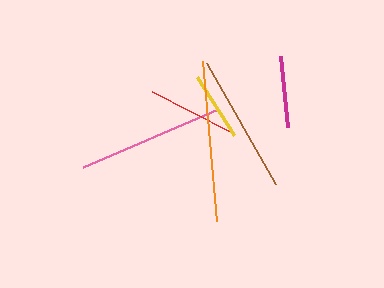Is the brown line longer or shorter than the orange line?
The orange line is longer than the brown line.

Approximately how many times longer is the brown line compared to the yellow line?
The brown line is approximately 2.0 times the length of the yellow line.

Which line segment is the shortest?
The yellow line is the shortest at approximately 69 pixels.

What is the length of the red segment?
The red segment is approximately 88 pixels long.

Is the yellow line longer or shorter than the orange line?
The orange line is longer than the yellow line.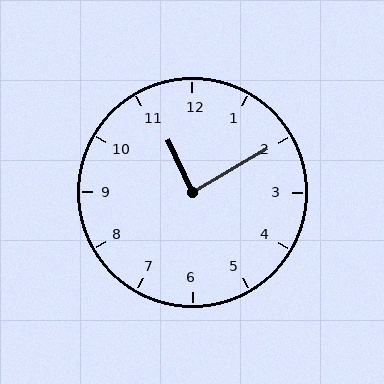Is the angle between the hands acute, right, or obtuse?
It is right.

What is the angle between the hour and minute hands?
Approximately 85 degrees.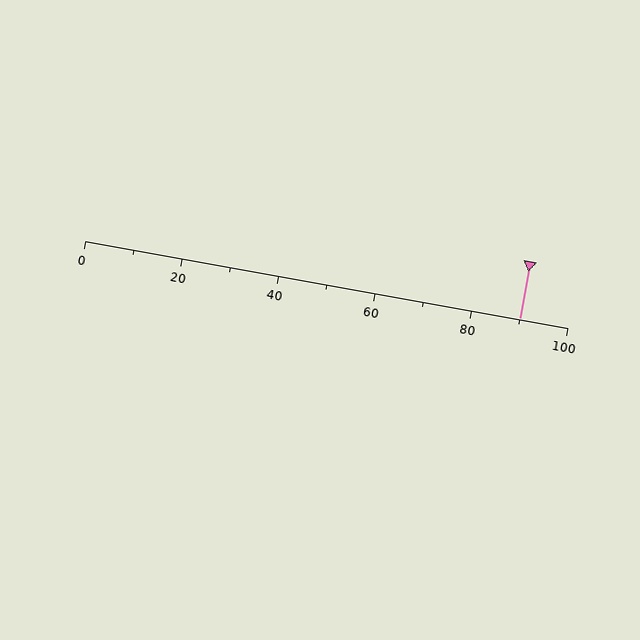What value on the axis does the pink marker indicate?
The marker indicates approximately 90.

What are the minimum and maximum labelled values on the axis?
The axis runs from 0 to 100.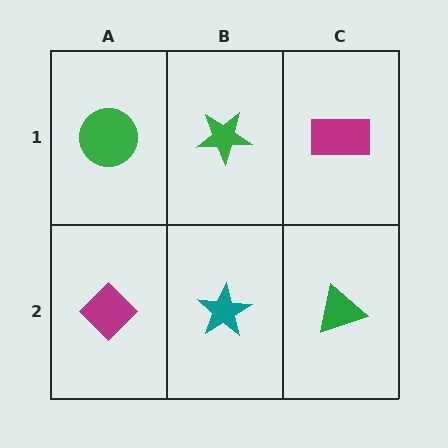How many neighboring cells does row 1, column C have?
2.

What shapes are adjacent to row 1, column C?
A green triangle (row 2, column C), a green star (row 1, column B).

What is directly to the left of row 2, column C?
A teal star.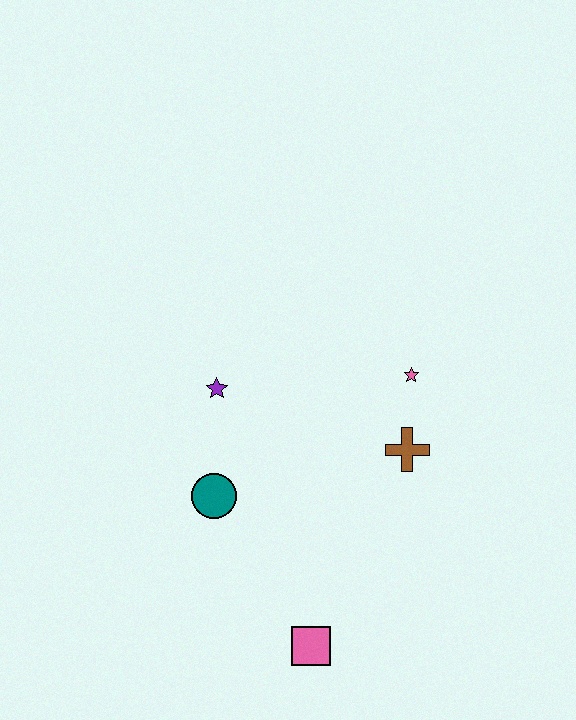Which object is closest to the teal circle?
The purple star is closest to the teal circle.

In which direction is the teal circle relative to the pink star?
The teal circle is to the left of the pink star.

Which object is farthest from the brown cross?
The pink square is farthest from the brown cross.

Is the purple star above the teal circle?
Yes